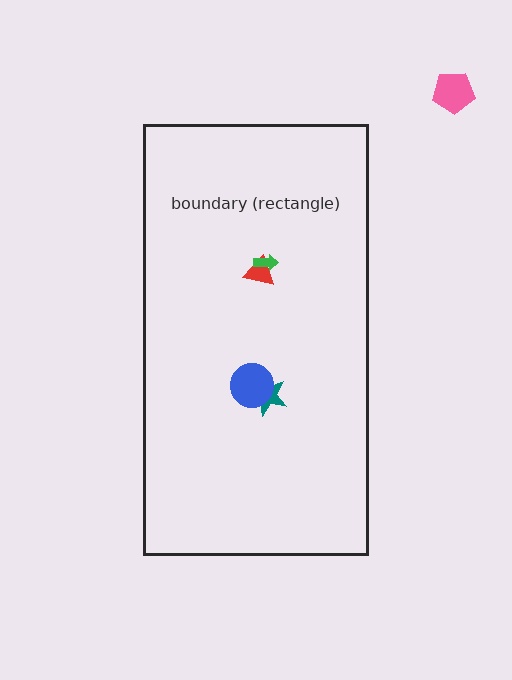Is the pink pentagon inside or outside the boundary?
Outside.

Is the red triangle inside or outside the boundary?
Inside.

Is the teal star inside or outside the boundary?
Inside.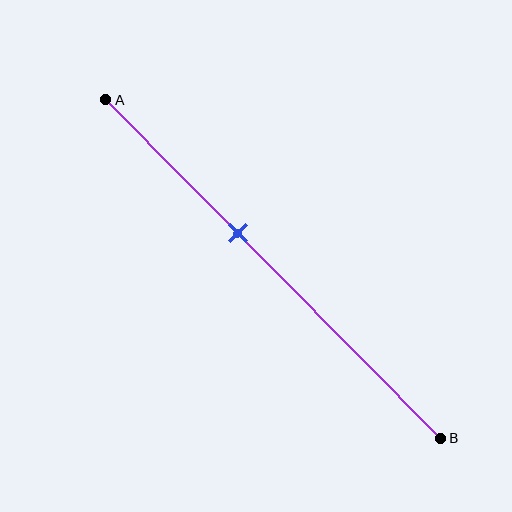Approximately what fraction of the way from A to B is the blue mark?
The blue mark is approximately 40% of the way from A to B.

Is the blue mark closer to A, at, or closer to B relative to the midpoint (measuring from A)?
The blue mark is closer to point A than the midpoint of segment AB.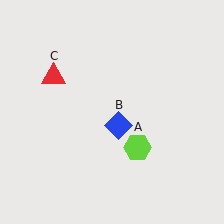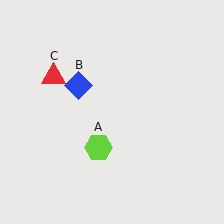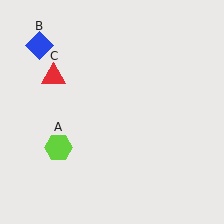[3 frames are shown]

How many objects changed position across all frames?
2 objects changed position: lime hexagon (object A), blue diamond (object B).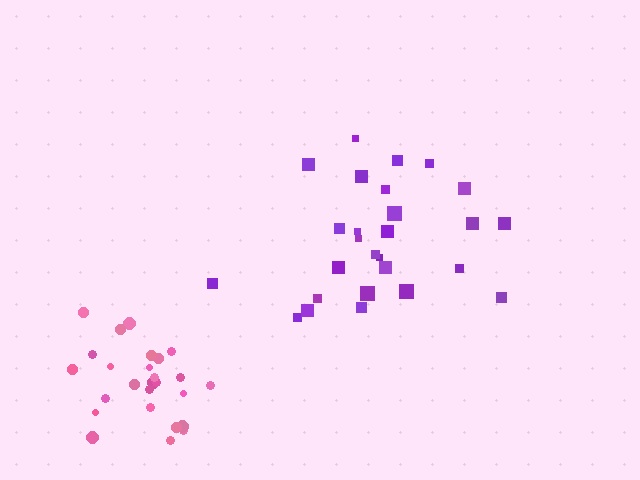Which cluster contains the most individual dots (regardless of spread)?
Purple (27).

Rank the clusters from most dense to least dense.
pink, purple.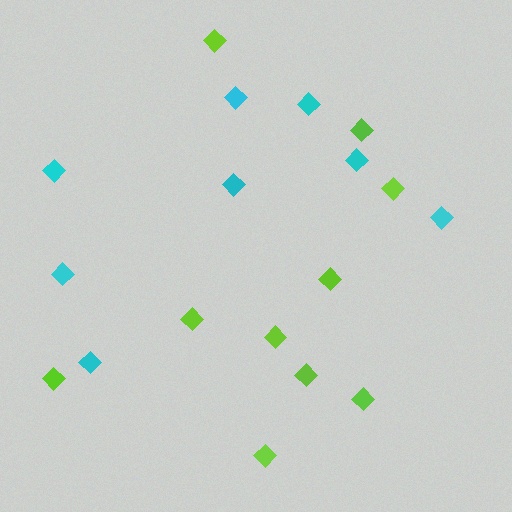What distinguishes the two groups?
There are 2 groups: one group of cyan diamonds (8) and one group of lime diamonds (10).